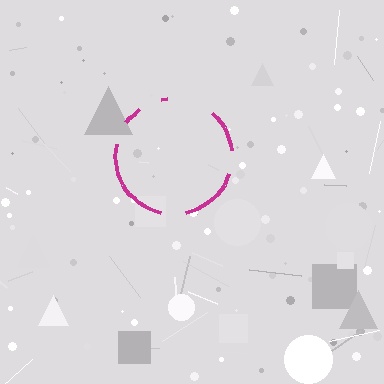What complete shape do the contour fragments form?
The contour fragments form a circle.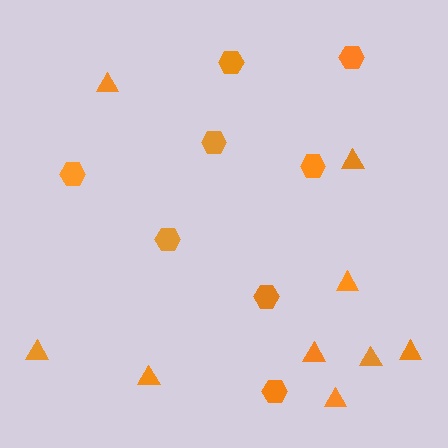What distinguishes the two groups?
There are 2 groups: one group of triangles (9) and one group of hexagons (8).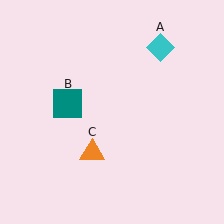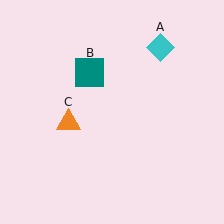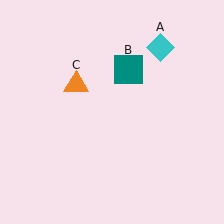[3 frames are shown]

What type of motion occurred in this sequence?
The teal square (object B), orange triangle (object C) rotated clockwise around the center of the scene.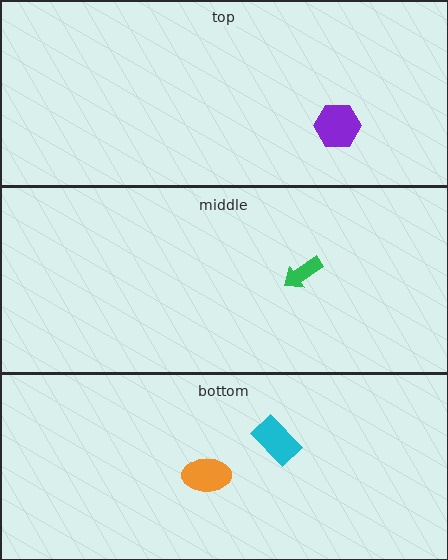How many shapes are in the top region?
1.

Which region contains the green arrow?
The middle region.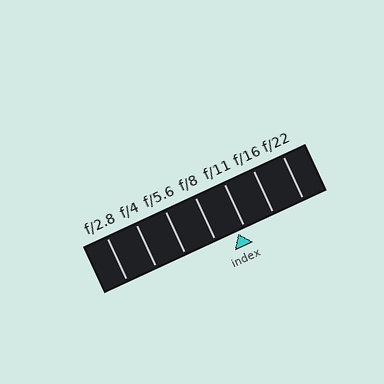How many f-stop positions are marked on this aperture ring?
There are 7 f-stop positions marked.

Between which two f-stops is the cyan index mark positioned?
The index mark is between f/8 and f/11.